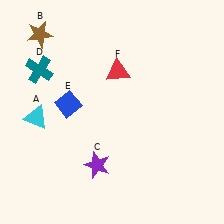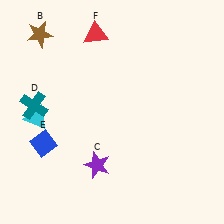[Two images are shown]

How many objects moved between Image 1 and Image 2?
3 objects moved between the two images.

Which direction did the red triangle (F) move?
The red triangle (F) moved up.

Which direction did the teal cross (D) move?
The teal cross (D) moved down.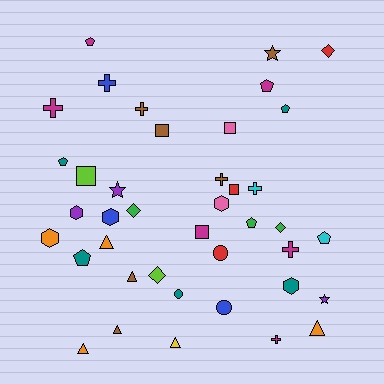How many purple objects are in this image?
There are 3 purple objects.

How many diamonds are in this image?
There are 4 diamonds.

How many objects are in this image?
There are 40 objects.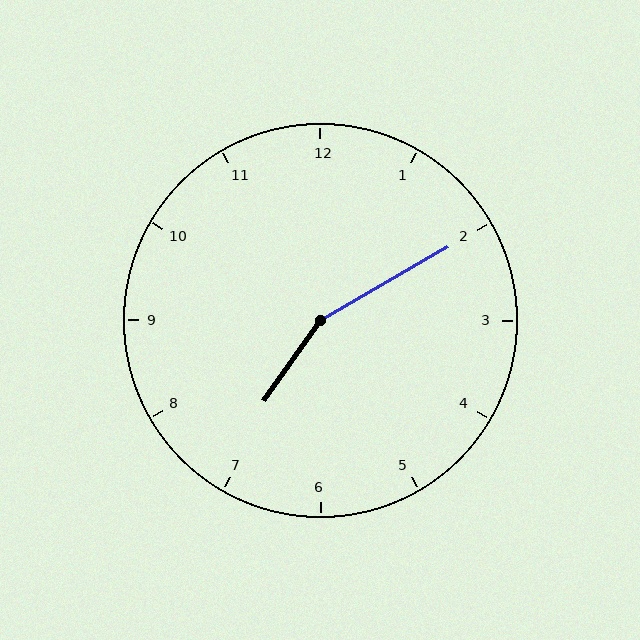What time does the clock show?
7:10.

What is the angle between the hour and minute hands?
Approximately 155 degrees.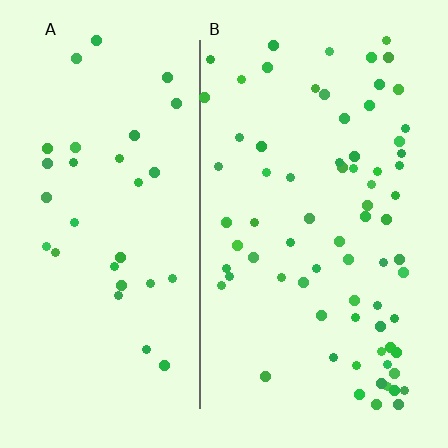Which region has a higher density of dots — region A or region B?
B (the right).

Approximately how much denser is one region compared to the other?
Approximately 2.3× — region B over region A.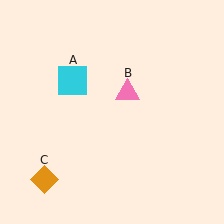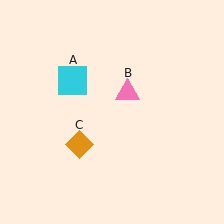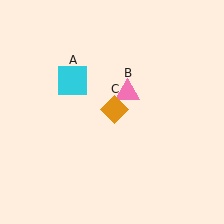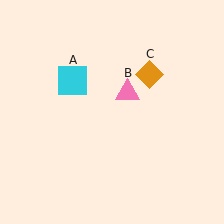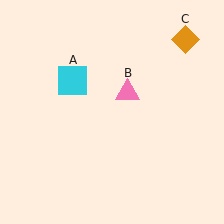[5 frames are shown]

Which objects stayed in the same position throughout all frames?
Cyan square (object A) and pink triangle (object B) remained stationary.